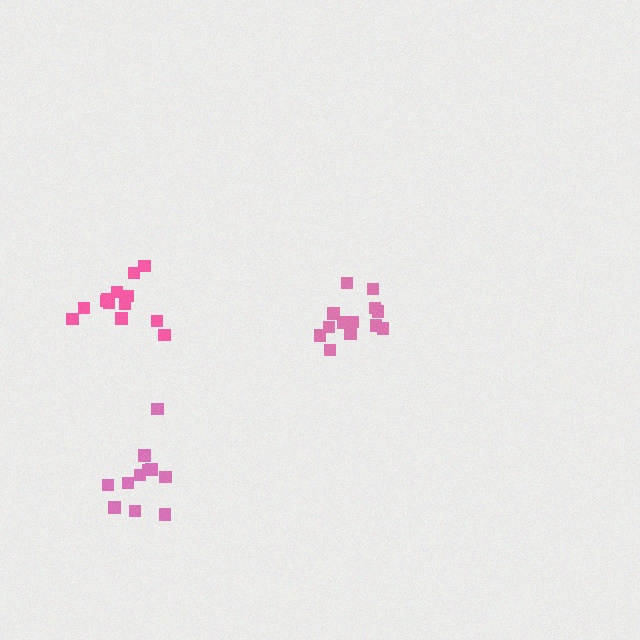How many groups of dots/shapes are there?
There are 3 groups.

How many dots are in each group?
Group 1: 13 dots, Group 2: 13 dots, Group 3: 11 dots (37 total).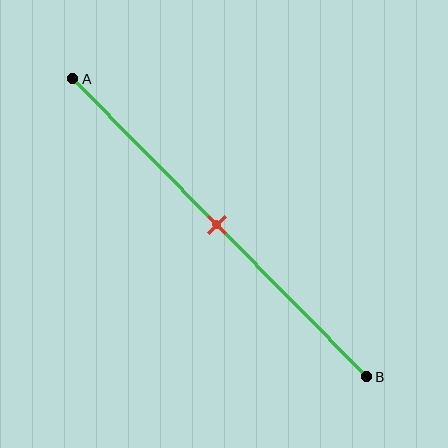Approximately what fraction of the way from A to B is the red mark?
The red mark is approximately 50% of the way from A to B.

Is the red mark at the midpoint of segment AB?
Yes, the mark is approximately at the midpoint.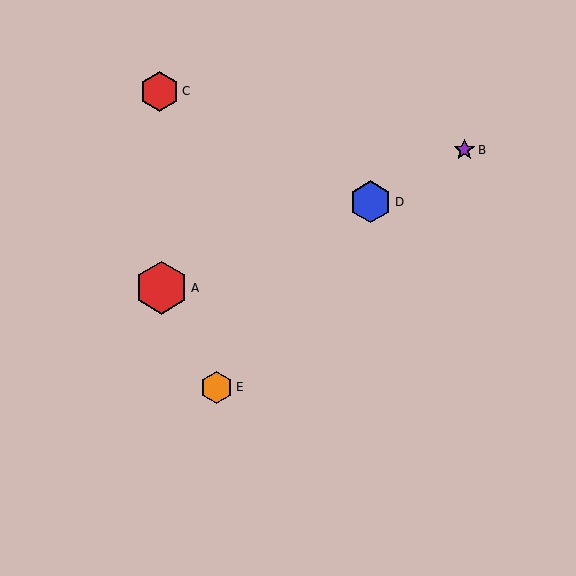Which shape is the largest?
The red hexagon (labeled A) is the largest.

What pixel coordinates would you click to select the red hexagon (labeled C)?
Click at (159, 91) to select the red hexagon C.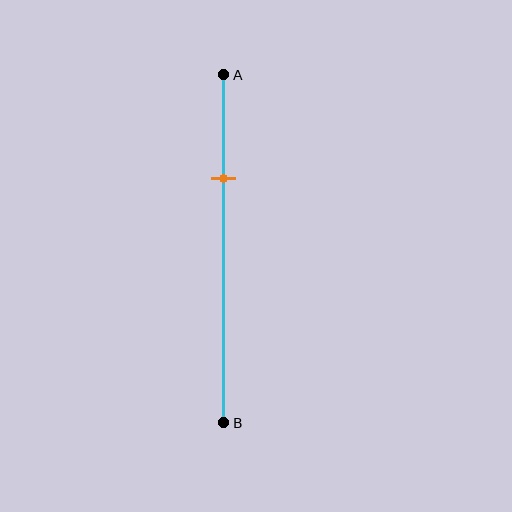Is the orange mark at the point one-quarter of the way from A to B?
No, the mark is at about 30% from A, not at the 25% one-quarter point.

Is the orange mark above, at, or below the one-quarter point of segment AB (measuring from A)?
The orange mark is below the one-quarter point of segment AB.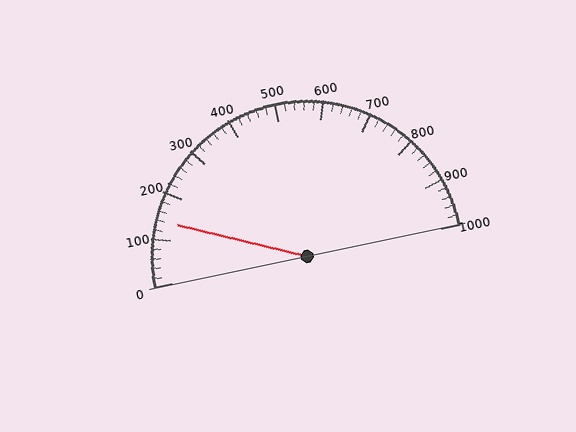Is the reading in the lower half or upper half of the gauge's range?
The reading is in the lower half of the range (0 to 1000).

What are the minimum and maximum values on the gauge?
The gauge ranges from 0 to 1000.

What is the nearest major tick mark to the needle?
The nearest major tick mark is 100.